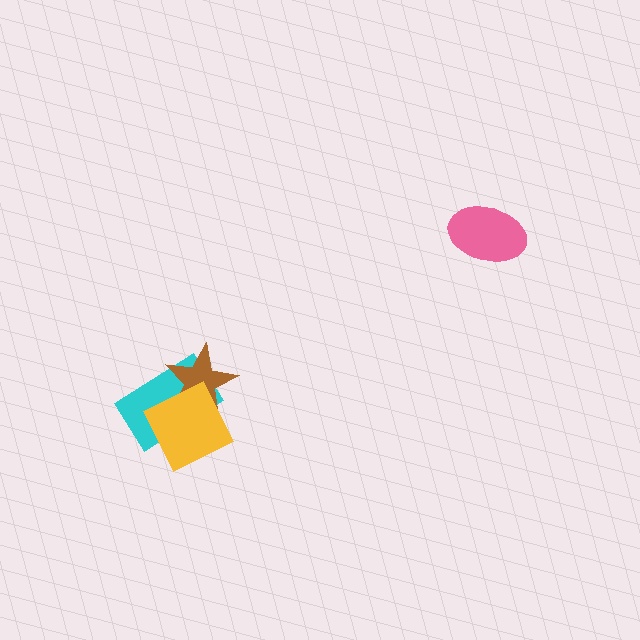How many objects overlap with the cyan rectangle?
2 objects overlap with the cyan rectangle.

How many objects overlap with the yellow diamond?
2 objects overlap with the yellow diamond.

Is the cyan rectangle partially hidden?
Yes, it is partially covered by another shape.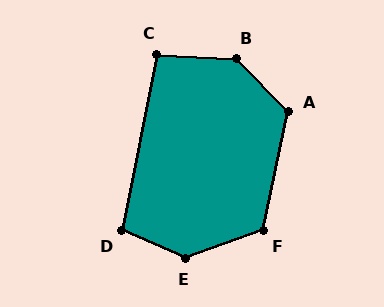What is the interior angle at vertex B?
Approximately 137 degrees (obtuse).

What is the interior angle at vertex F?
Approximately 122 degrees (obtuse).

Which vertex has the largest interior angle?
E, at approximately 137 degrees.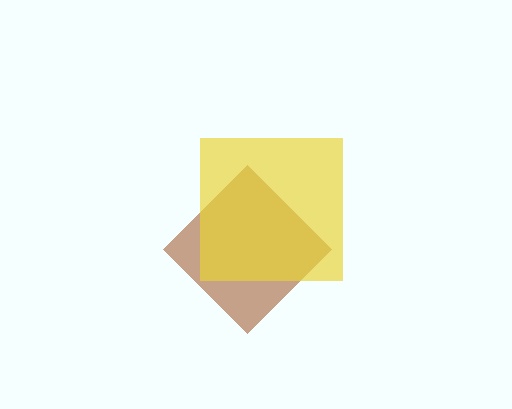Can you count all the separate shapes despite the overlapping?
Yes, there are 2 separate shapes.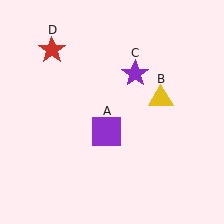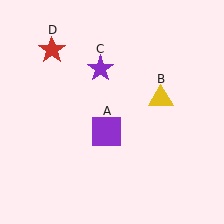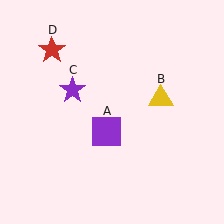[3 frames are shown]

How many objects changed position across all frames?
1 object changed position: purple star (object C).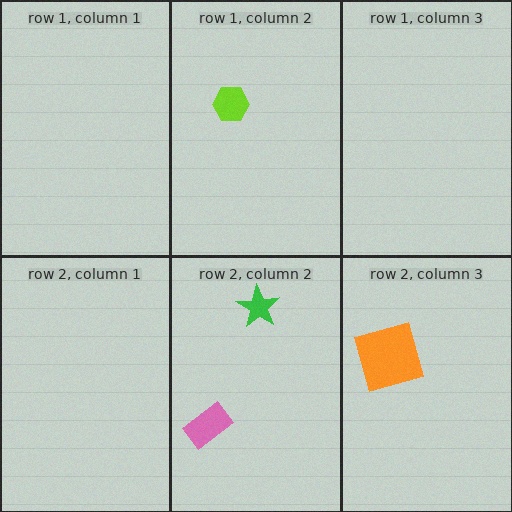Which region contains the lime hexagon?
The row 1, column 2 region.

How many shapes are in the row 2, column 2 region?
2.